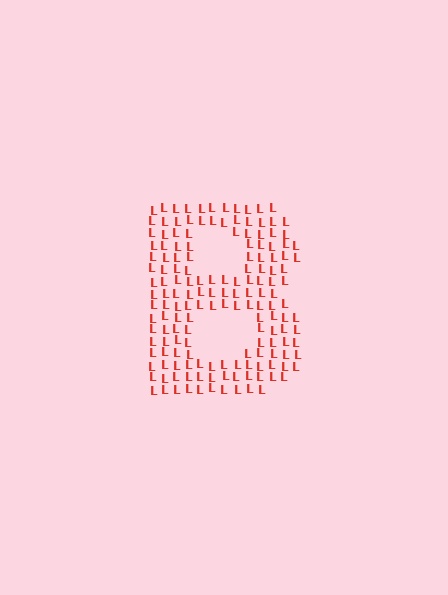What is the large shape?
The large shape is the letter B.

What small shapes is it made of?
It is made of small letter L's.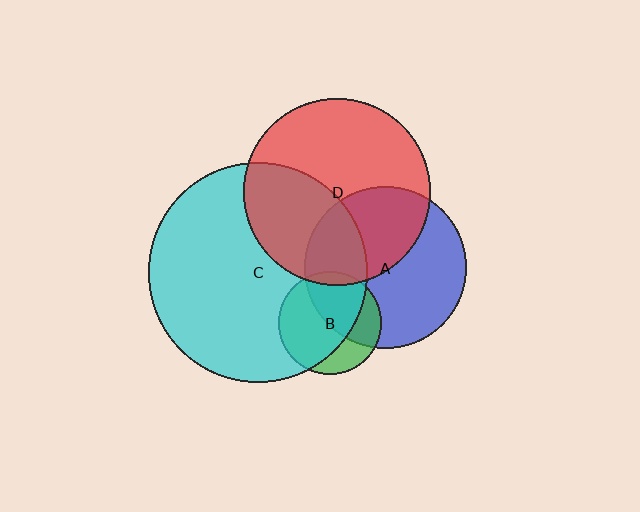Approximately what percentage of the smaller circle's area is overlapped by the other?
Approximately 5%.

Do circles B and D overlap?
Yes.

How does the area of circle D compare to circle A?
Approximately 1.3 times.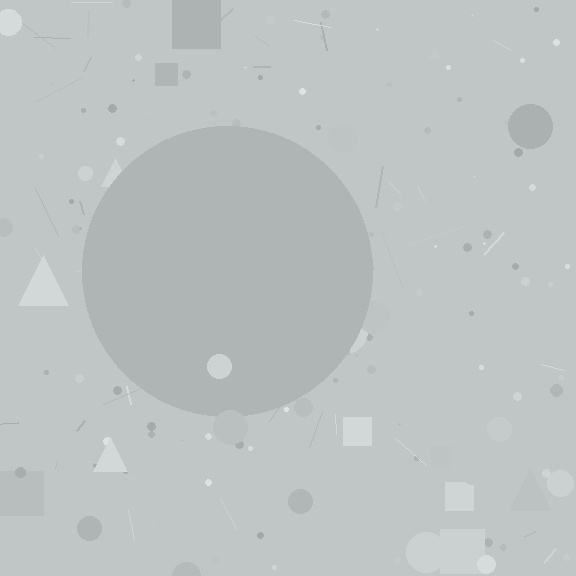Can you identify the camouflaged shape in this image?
The camouflaged shape is a circle.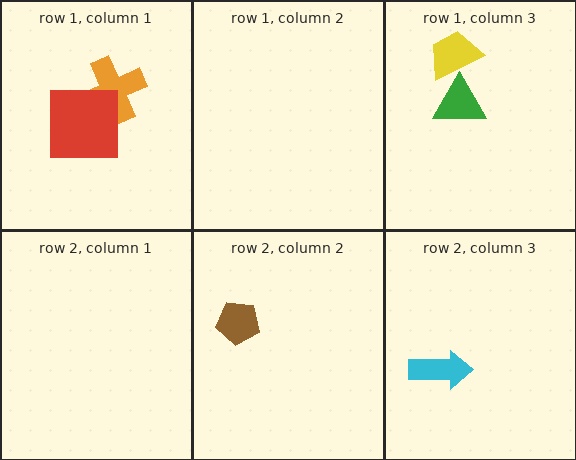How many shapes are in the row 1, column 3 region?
2.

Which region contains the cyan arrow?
The row 2, column 3 region.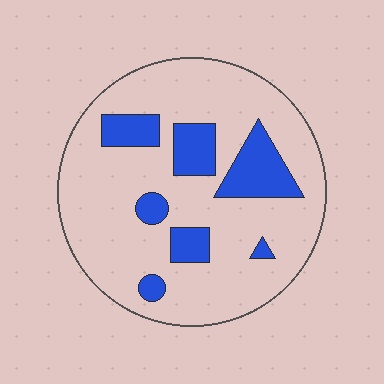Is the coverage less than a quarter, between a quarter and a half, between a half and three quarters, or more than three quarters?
Less than a quarter.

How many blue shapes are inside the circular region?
7.